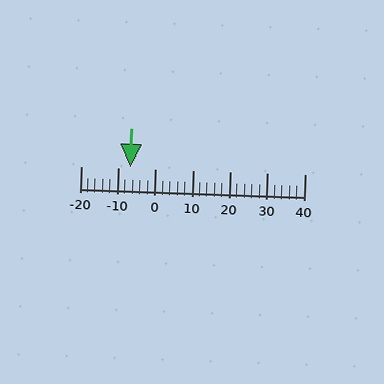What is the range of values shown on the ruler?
The ruler shows values from -20 to 40.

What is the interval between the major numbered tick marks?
The major tick marks are spaced 10 units apart.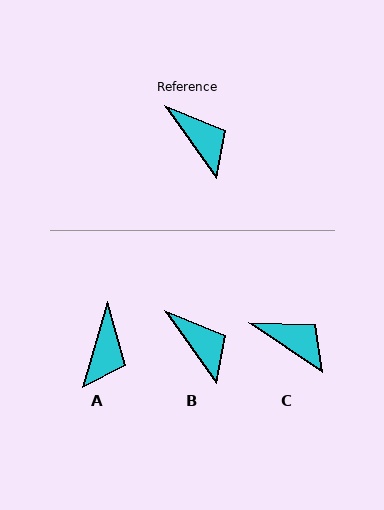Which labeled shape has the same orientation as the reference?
B.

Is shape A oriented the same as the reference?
No, it is off by about 52 degrees.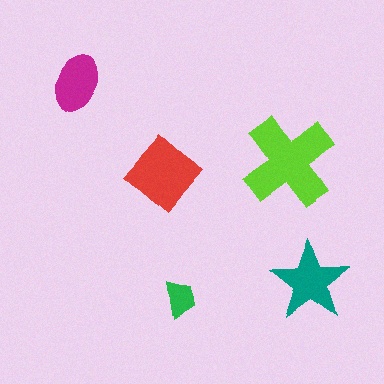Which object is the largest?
The lime cross.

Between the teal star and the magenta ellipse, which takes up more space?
The teal star.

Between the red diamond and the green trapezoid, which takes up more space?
The red diamond.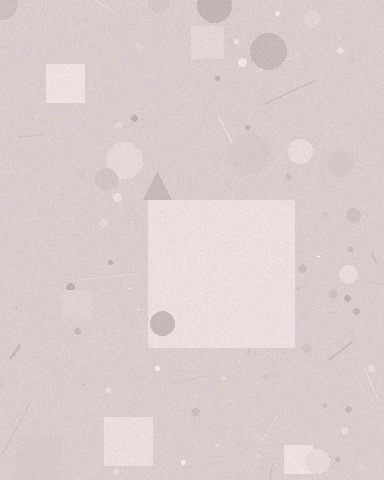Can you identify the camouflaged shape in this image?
The camouflaged shape is a square.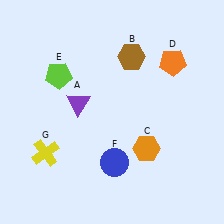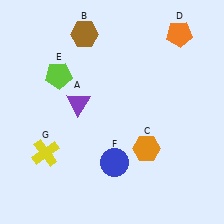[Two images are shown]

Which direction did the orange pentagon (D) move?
The orange pentagon (D) moved up.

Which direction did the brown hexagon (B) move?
The brown hexagon (B) moved left.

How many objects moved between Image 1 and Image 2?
2 objects moved between the two images.